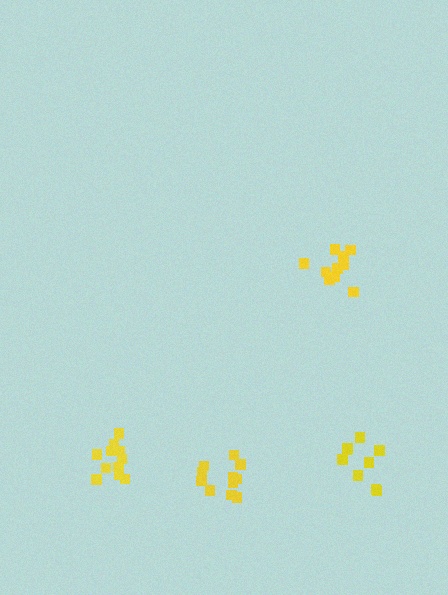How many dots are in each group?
Group 1: 10 dots, Group 2: 11 dots, Group 3: 11 dots, Group 4: 9 dots (41 total).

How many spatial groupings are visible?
There are 4 spatial groupings.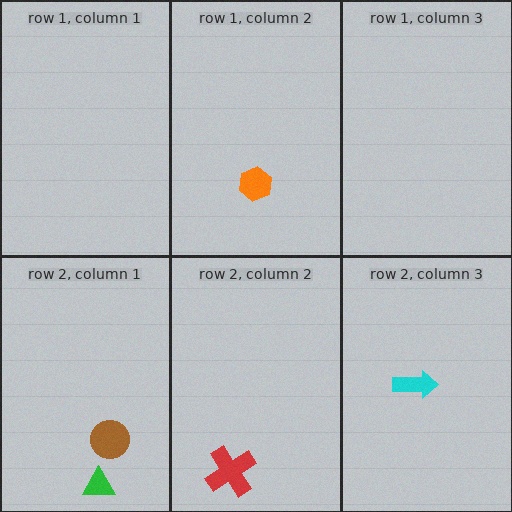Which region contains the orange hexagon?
The row 1, column 2 region.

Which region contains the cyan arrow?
The row 2, column 3 region.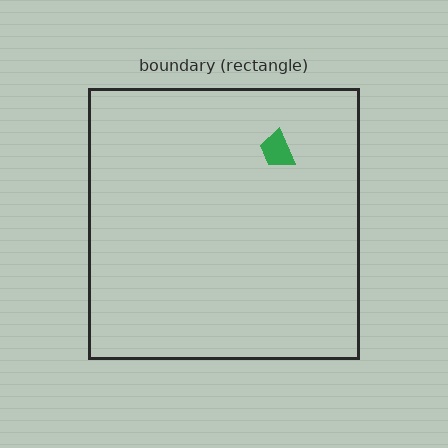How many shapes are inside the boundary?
1 inside, 0 outside.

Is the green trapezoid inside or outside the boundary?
Inside.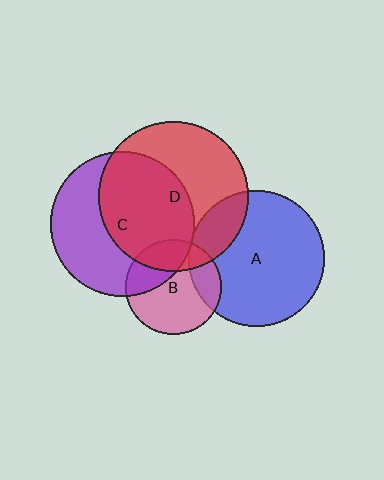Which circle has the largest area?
Circle D (red).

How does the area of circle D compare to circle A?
Approximately 1.2 times.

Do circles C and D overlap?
Yes.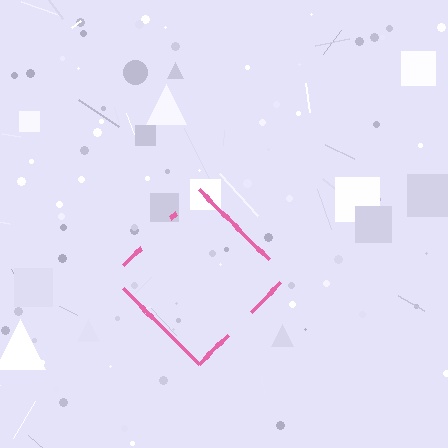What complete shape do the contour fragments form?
The contour fragments form a diamond.